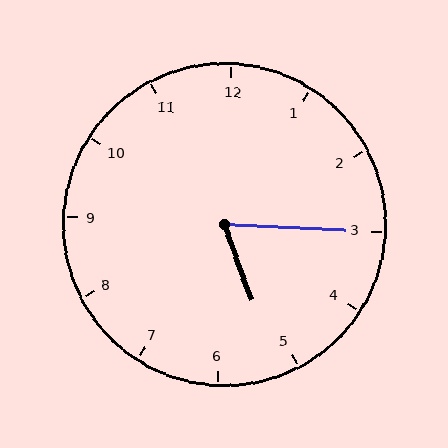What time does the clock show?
5:15.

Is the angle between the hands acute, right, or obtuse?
It is acute.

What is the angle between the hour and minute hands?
Approximately 68 degrees.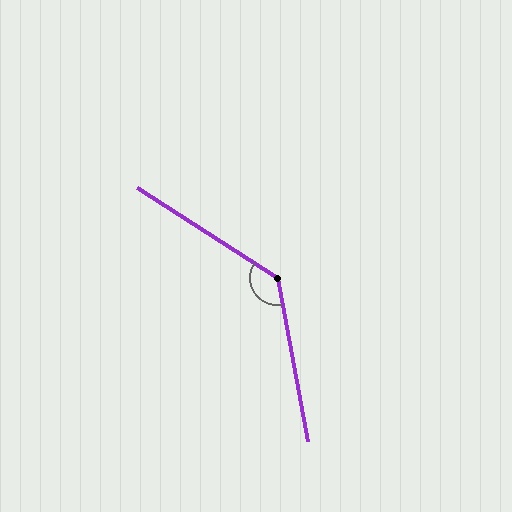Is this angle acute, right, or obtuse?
It is obtuse.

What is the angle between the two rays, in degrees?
Approximately 133 degrees.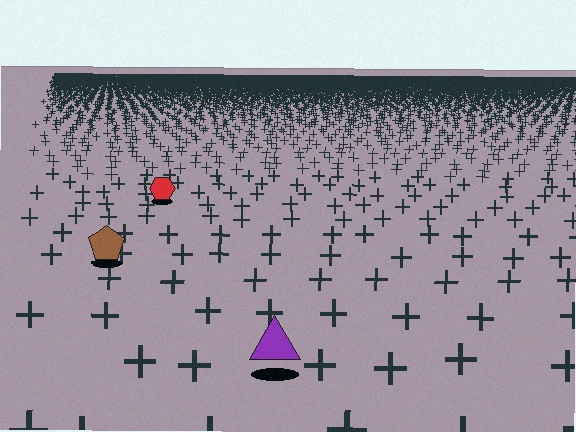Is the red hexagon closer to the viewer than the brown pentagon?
No. The brown pentagon is closer — you can tell from the texture gradient: the ground texture is coarser near it.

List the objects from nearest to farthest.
From nearest to farthest: the purple triangle, the brown pentagon, the red hexagon.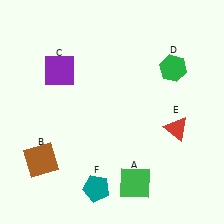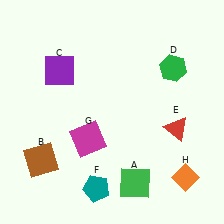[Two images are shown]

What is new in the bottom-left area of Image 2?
A magenta square (G) was added in the bottom-left area of Image 2.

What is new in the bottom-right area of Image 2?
An orange diamond (H) was added in the bottom-right area of Image 2.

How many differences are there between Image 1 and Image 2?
There are 2 differences between the two images.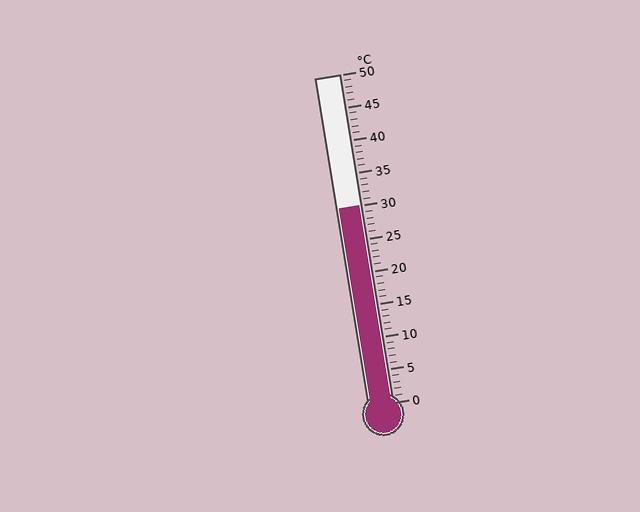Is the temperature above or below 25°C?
The temperature is above 25°C.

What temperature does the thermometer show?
The thermometer shows approximately 30°C.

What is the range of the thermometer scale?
The thermometer scale ranges from 0°C to 50°C.